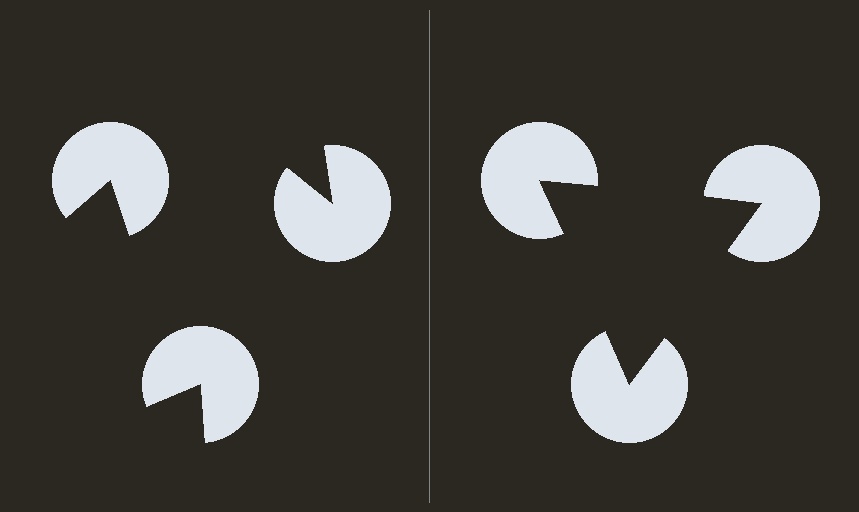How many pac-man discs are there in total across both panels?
6 — 3 on each side.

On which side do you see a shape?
An illusory triangle appears on the right side. On the left side the wedge cuts are rotated, so no coherent shape forms.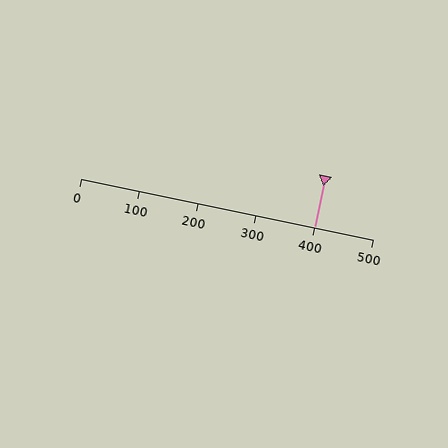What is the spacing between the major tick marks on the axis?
The major ticks are spaced 100 apart.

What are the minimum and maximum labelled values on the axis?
The axis runs from 0 to 500.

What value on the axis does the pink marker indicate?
The marker indicates approximately 400.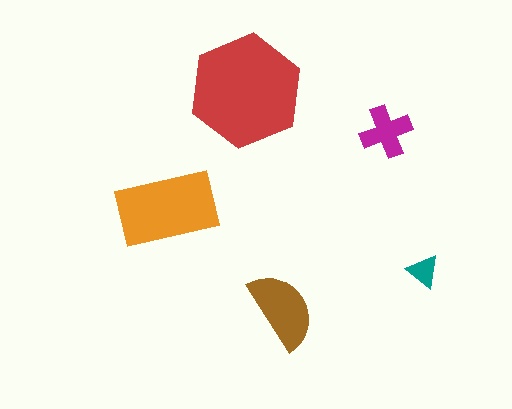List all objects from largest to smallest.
The red hexagon, the orange rectangle, the brown semicircle, the magenta cross, the teal triangle.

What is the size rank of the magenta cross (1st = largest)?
4th.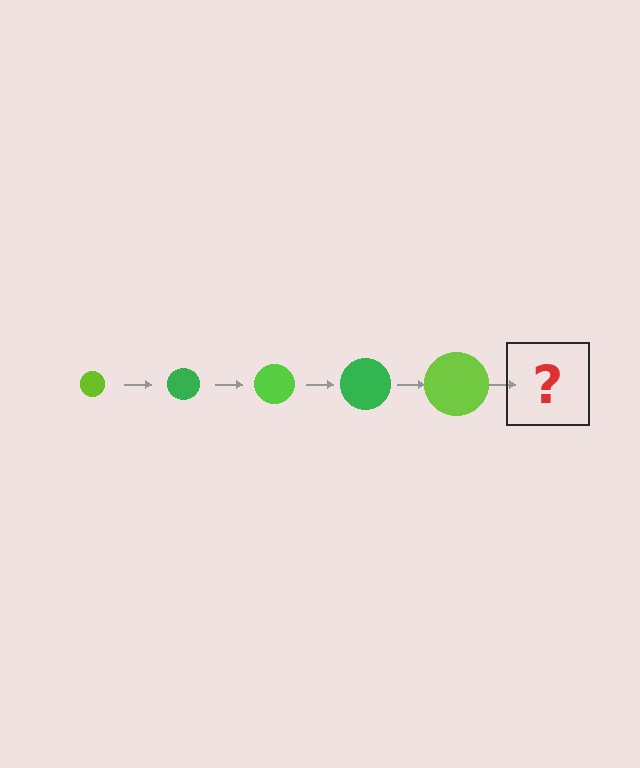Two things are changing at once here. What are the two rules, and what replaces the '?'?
The two rules are that the circle grows larger each step and the color cycles through lime and green. The '?' should be a green circle, larger than the previous one.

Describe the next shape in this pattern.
It should be a green circle, larger than the previous one.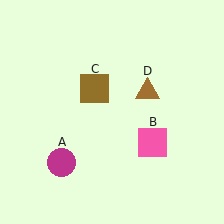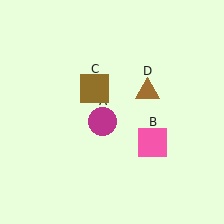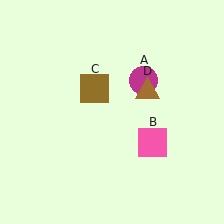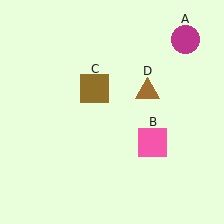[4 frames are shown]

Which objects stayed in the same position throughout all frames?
Pink square (object B) and brown square (object C) and brown triangle (object D) remained stationary.